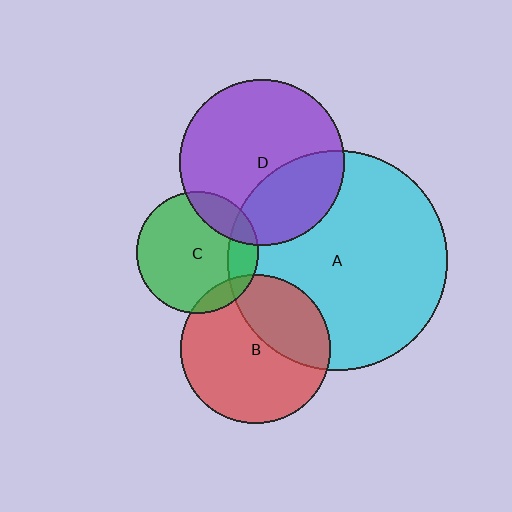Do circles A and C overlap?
Yes.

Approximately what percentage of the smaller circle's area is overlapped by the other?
Approximately 15%.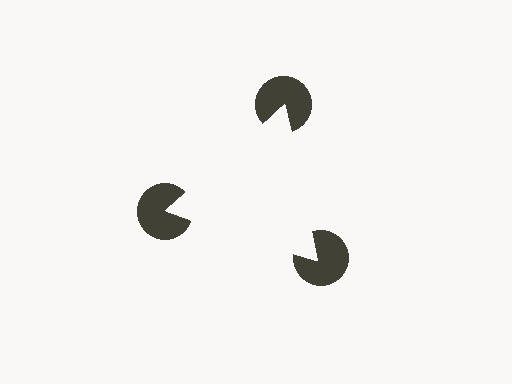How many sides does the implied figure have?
3 sides.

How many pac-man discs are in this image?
There are 3 — one at each vertex of the illusory triangle.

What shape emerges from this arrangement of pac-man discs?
An illusory triangle — its edges are inferred from the aligned wedge cuts in the pac-man discs, not physically drawn.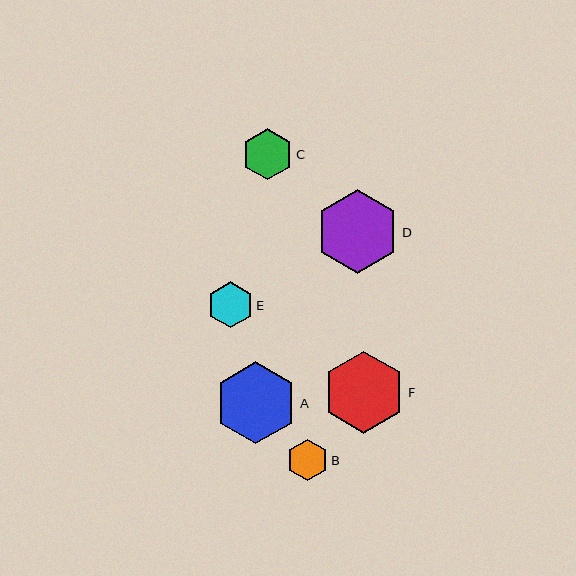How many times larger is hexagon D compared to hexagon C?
Hexagon D is approximately 1.6 times the size of hexagon C.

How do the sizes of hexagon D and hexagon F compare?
Hexagon D and hexagon F are approximately the same size.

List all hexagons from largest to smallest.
From largest to smallest: D, F, A, C, E, B.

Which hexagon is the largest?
Hexagon D is the largest with a size of approximately 84 pixels.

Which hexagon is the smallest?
Hexagon B is the smallest with a size of approximately 41 pixels.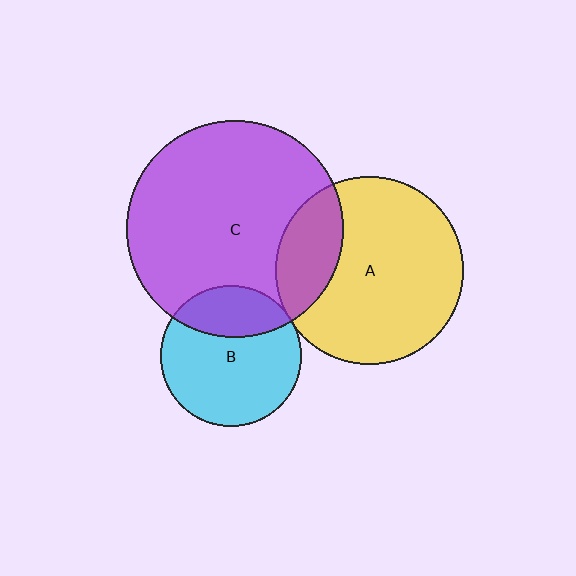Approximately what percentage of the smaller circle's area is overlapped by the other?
Approximately 30%.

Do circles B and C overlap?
Yes.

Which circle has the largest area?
Circle C (purple).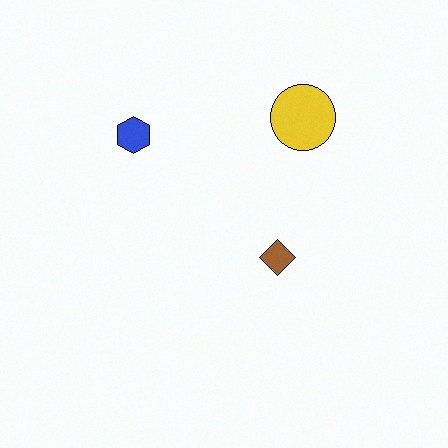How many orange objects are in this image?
There are no orange objects.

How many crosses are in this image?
There are no crosses.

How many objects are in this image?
There are 3 objects.